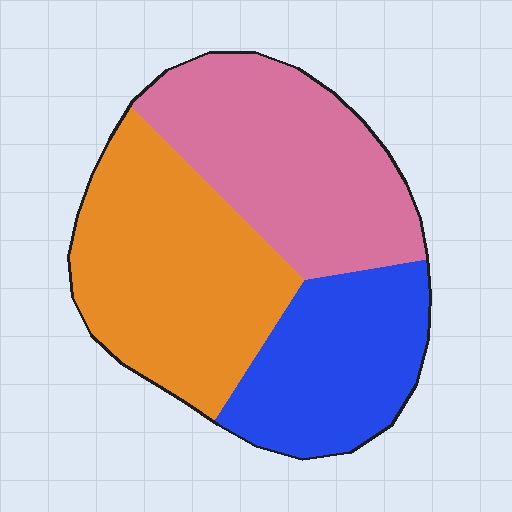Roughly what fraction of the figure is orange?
Orange covers roughly 40% of the figure.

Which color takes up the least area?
Blue, at roughly 25%.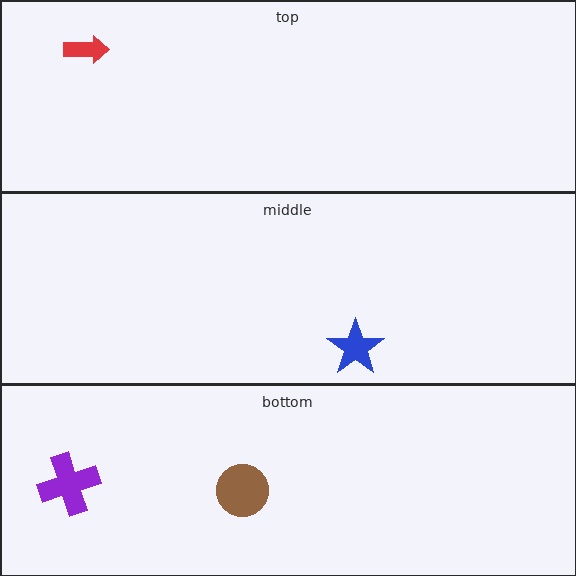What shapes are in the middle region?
The blue star.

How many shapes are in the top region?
1.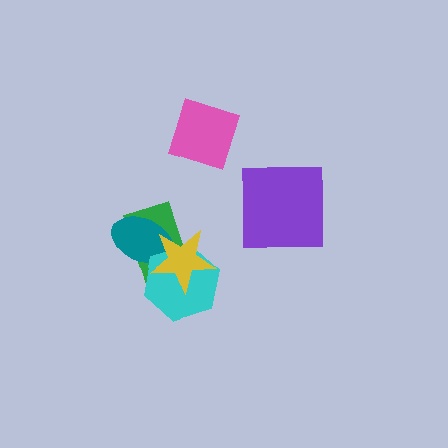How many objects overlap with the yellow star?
3 objects overlap with the yellow star.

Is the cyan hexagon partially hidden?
Yes, it is partially covered by another shape.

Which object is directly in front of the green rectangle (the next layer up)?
The teal ellipse is directly in front of the green rectangle.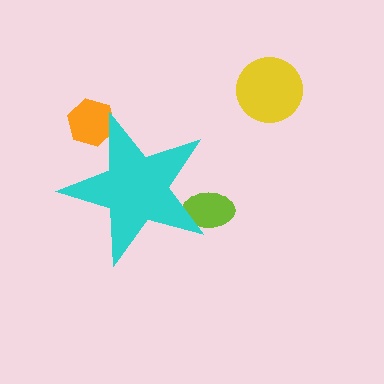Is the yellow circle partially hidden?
No, the yellow circle is fully visible.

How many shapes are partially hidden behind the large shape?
2 shapes are partially hidden.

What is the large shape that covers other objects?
A cyan star.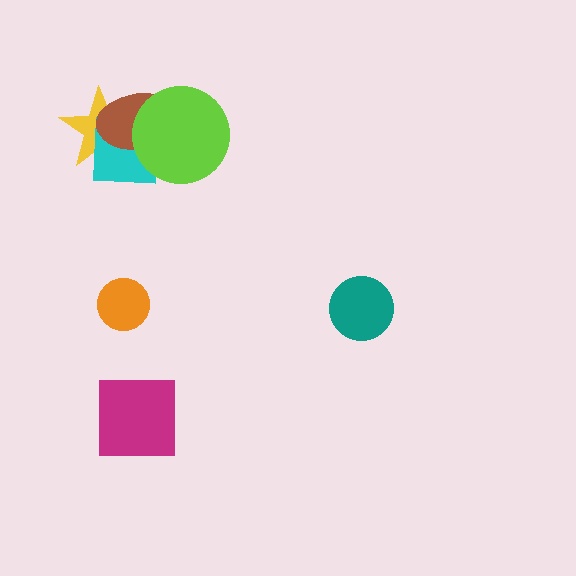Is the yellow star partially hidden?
Yes, it is partially covered by another shape.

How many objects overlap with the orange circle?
0 objects overlap with the orange circle.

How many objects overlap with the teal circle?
0 objects overlap with the teal circle.